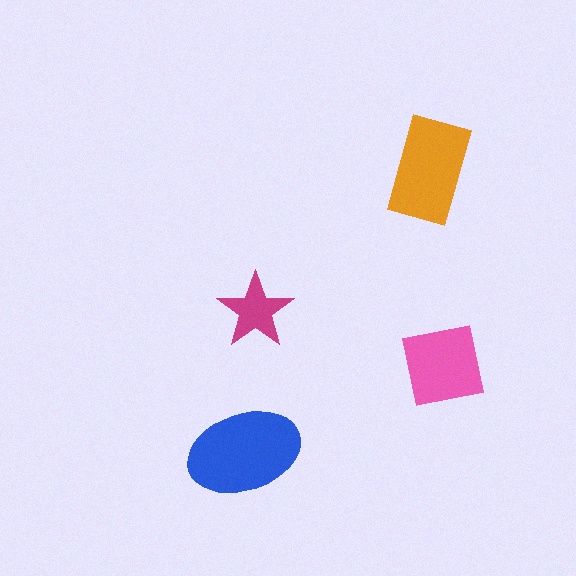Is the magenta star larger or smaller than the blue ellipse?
Smaller.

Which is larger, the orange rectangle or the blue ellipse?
The blue ellipse.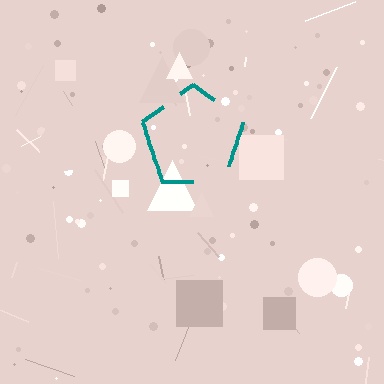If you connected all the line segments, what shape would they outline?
They would outline a pentagon.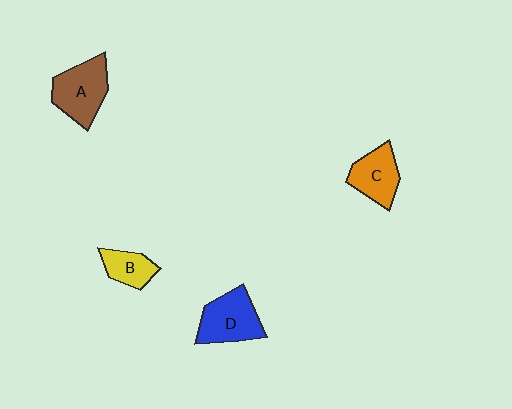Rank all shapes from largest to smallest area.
From largest to smallest: A (brown), D (blue), C (orange), B (yellow).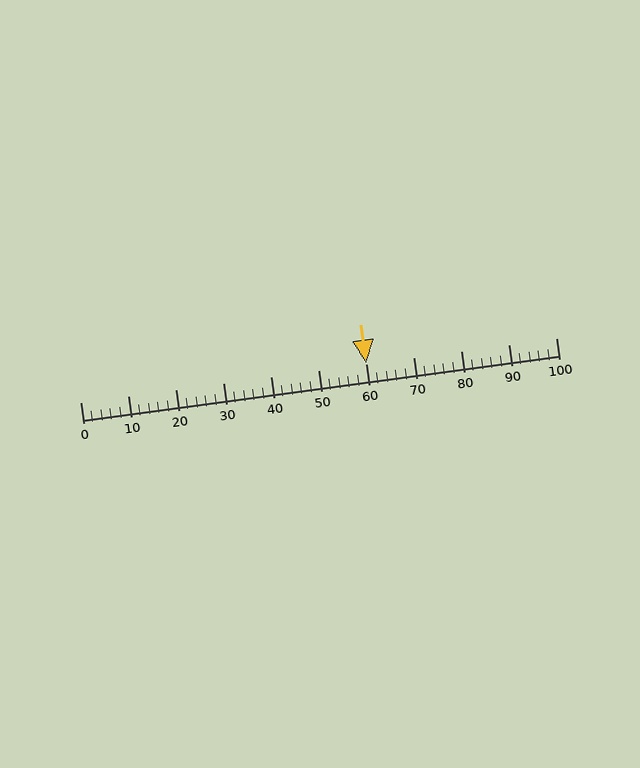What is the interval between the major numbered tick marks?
The major tick marks are spaced 10 units apart.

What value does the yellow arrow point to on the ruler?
The yellow arrow points to approximately 60.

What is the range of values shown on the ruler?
The ruler shows values from 0 to 100.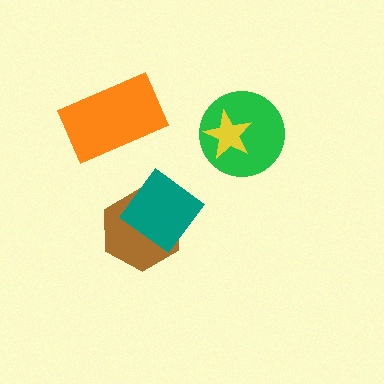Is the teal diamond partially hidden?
No, no other shape covers it.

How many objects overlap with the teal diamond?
1 object overlaps with the teal diamond.